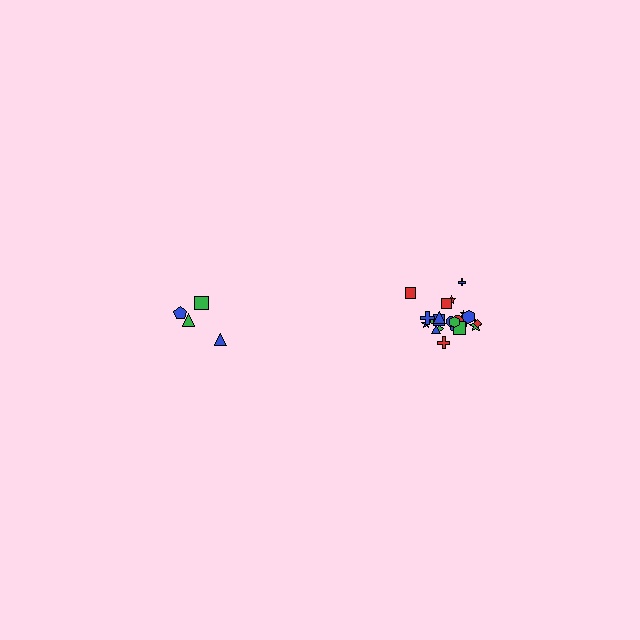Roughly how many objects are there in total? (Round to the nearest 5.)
Roughly 30 objects in total.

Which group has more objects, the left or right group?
The right group.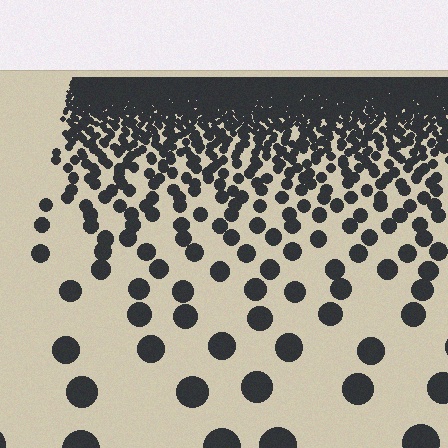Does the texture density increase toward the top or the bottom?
Density increases toward the top.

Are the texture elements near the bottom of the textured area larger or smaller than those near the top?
Larger. Near the bottom, elements are closer to the viewer and appear at a bigger on-screen size.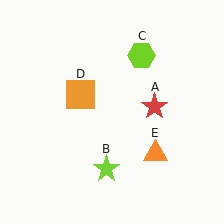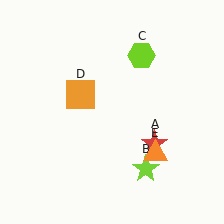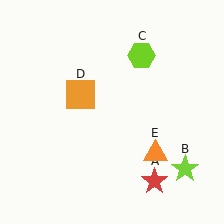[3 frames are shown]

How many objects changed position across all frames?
2 objects changed position: red star (object A), lime star (object B).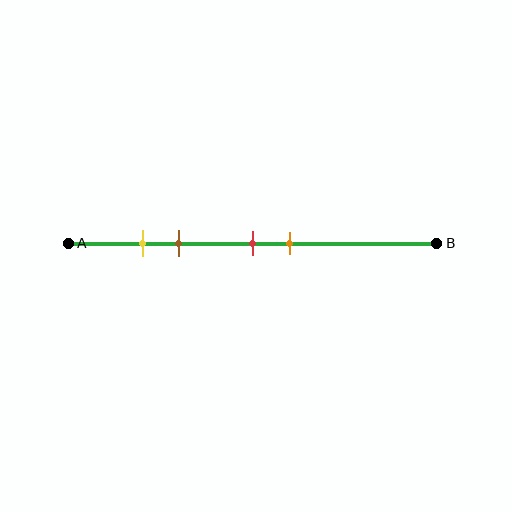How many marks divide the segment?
There are 4 marks dividing the segment.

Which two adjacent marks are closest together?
The yellow and brown marks are the closest adjacent pair.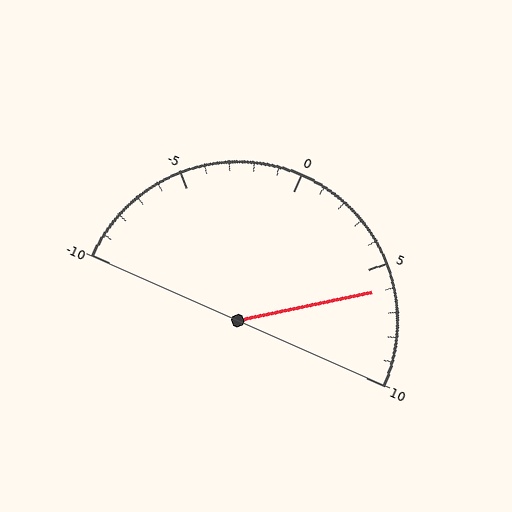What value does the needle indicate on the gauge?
The needle indicates approximately 6.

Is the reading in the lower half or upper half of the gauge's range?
The reading is in the upper half of the range (-10 to 10).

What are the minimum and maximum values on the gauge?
The gauge ranges from -10 to 10.